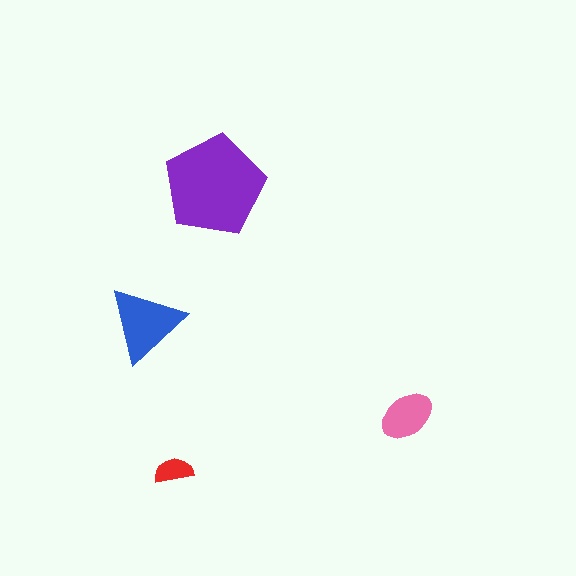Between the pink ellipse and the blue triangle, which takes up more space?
The blue triangle.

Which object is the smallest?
The red semicircle.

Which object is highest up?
The purple pentagon is topmost.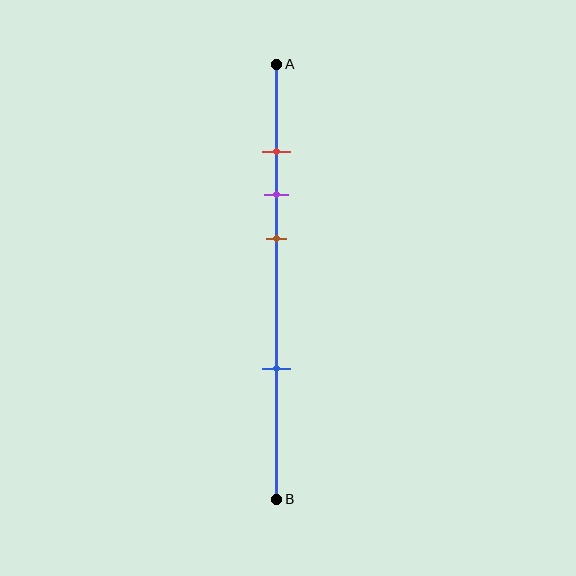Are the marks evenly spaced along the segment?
No, the marks are not evenly spaced.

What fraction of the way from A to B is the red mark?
The red mark is approximately 20% (0.2) of the way from A to B.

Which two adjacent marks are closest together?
The red and purple marks are the closest adjacent pair.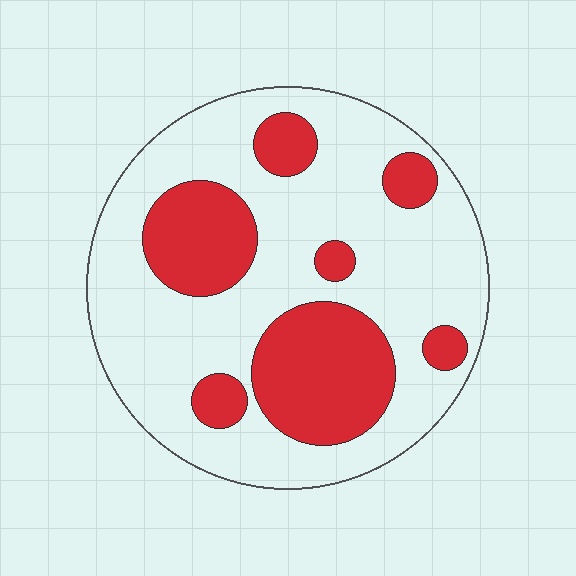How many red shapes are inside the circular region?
7.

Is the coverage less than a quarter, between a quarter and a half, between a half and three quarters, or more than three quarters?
Between a quarter and a half.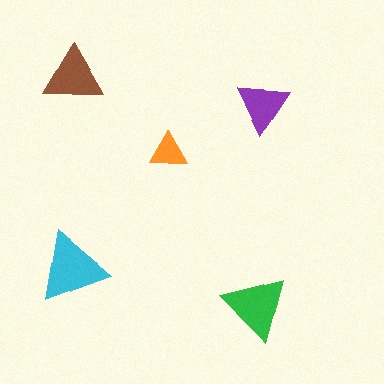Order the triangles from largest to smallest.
the cyan one, the green one, the brown one, the purple one, the orange one.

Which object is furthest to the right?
The purple triangle is rightmost.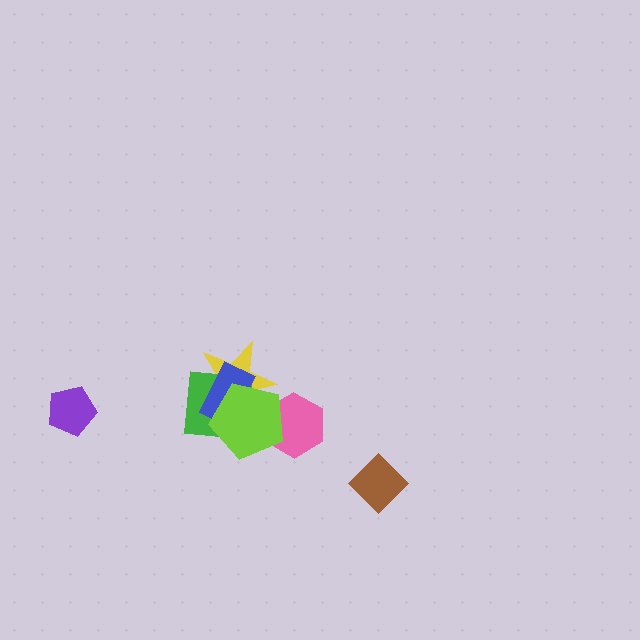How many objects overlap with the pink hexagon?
1 object overlaps with the pink hexagon.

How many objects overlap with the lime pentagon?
4 objects overlap with the lime pentagon.